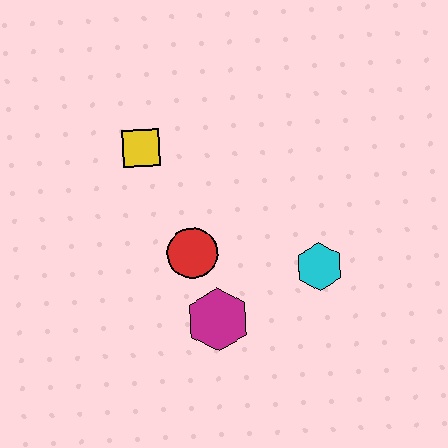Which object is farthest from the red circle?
The cyan hexagon is farthest from the red circle.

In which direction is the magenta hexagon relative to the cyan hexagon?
The magenta hexagon is to the left of the cyan hexagon.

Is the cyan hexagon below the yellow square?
Yes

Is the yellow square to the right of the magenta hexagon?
No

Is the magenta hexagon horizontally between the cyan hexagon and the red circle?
Yes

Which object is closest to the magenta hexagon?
The red circle is closest to the magenta hexagon.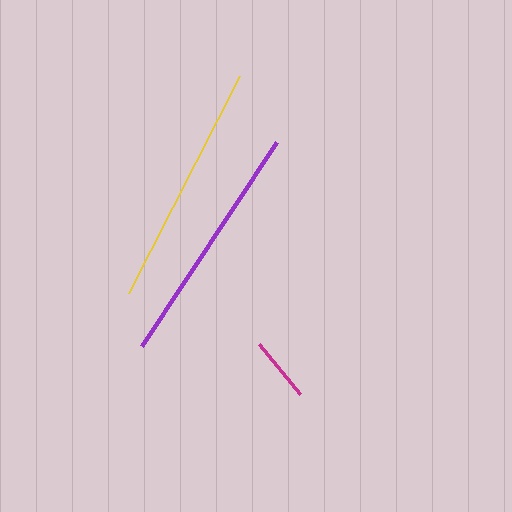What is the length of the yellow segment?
The yellow segment is approximately 245 pixels long.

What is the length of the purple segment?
The purple segment is approximately 244 pixels long.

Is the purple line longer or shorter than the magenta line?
The purple line is longer than the magenta line.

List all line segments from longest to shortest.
From longest to shortest: yellow, purple, magenta.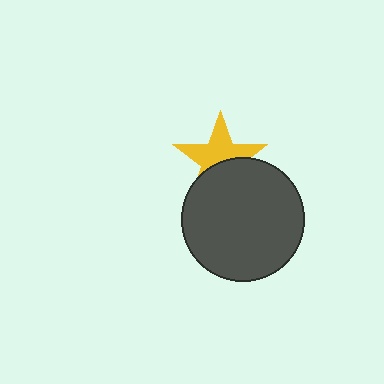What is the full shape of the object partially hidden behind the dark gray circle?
The partially hidden object is a yellow star.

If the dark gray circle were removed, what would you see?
You would see the complete yellow star.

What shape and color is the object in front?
The object in front is a dark gray circle.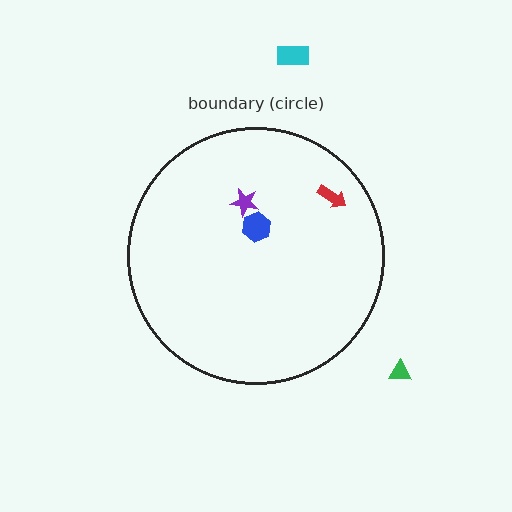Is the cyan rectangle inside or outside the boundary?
Outside.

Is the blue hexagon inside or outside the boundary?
Inside.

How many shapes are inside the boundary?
3 inside, 2 outside.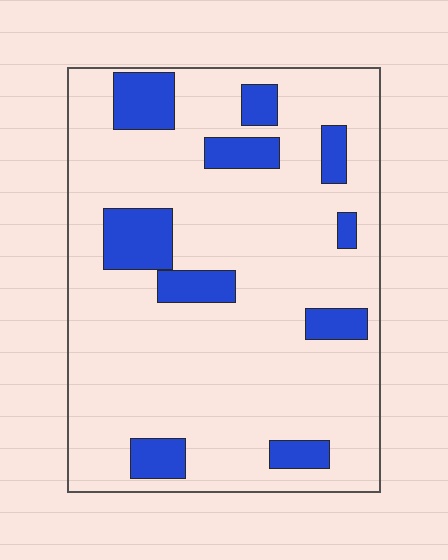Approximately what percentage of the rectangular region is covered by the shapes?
Approximately 15%.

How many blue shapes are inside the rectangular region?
10.